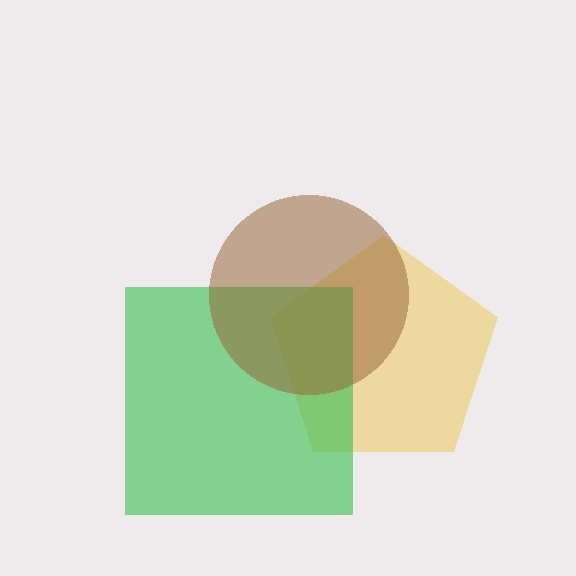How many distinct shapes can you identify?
There are 3 distinct shapes: a yellow pentagon, a green square, a brown circle.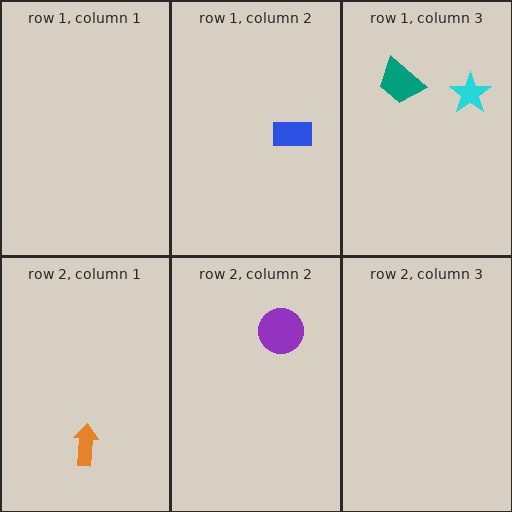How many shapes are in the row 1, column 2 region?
1.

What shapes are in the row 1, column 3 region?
The teal trapezoid, the cyan star.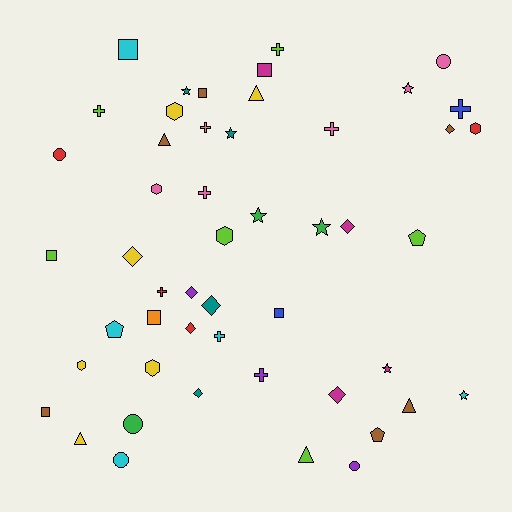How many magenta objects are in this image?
There are 4 magenta objects.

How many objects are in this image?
There are 50 objects.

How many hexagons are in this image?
There are 6 hexagons.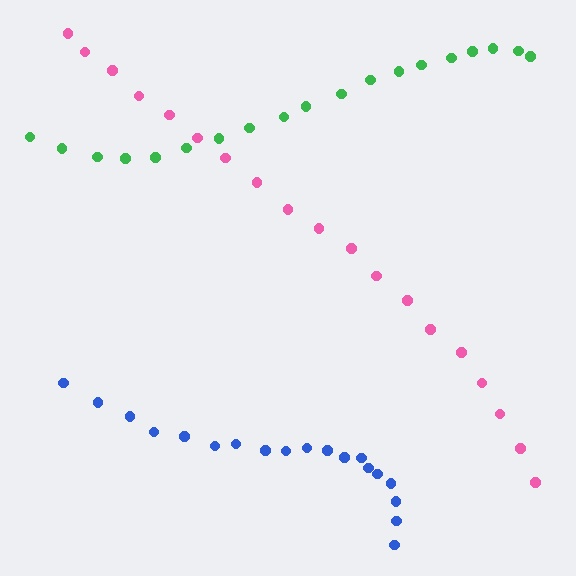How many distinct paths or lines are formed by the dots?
There are 3 distinct paths.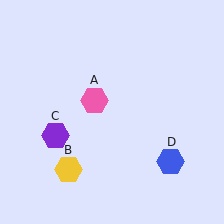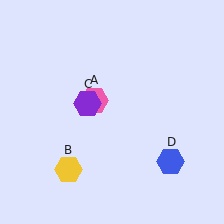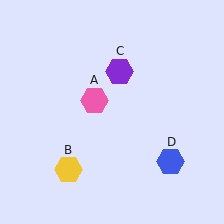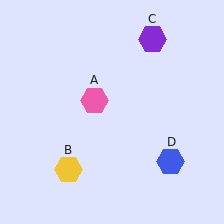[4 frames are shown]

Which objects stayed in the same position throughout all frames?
Pink hexagon (object A) and yellow hexagon (object B) and blue hexagon (object D) remained stationary.